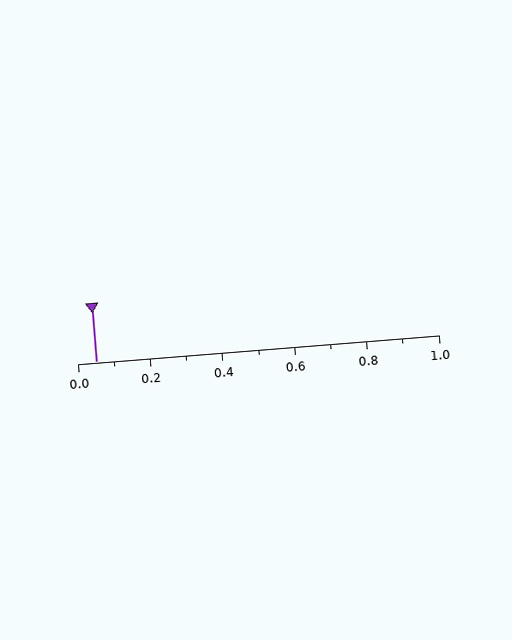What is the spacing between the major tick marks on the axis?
The major ticks are spaced 0.2 apart.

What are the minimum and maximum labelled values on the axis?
The axis runs from 0.0 to 1.0.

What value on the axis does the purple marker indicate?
The marker indicates approximately 0.05.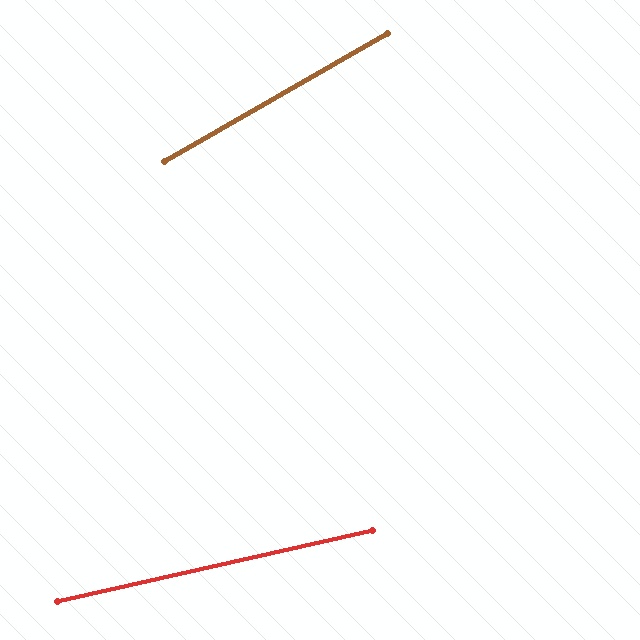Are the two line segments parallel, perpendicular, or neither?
Neither parallel nor perpendicular — they differ by about 17°.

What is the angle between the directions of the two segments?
Approximately 17 degrees.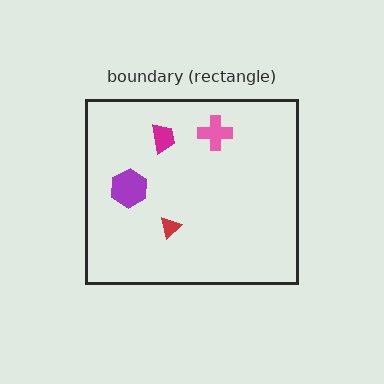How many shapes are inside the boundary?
4 inside, 0 outside.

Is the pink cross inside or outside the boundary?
Inside.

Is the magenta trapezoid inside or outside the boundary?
Inside.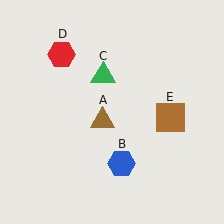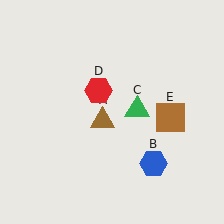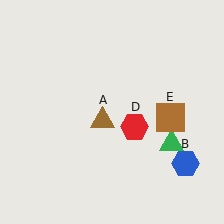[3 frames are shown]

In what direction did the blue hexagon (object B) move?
The blue hexagon (object B) moved right.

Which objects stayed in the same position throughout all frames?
Brown triangle (object A) and brown square (object E) remained stationary.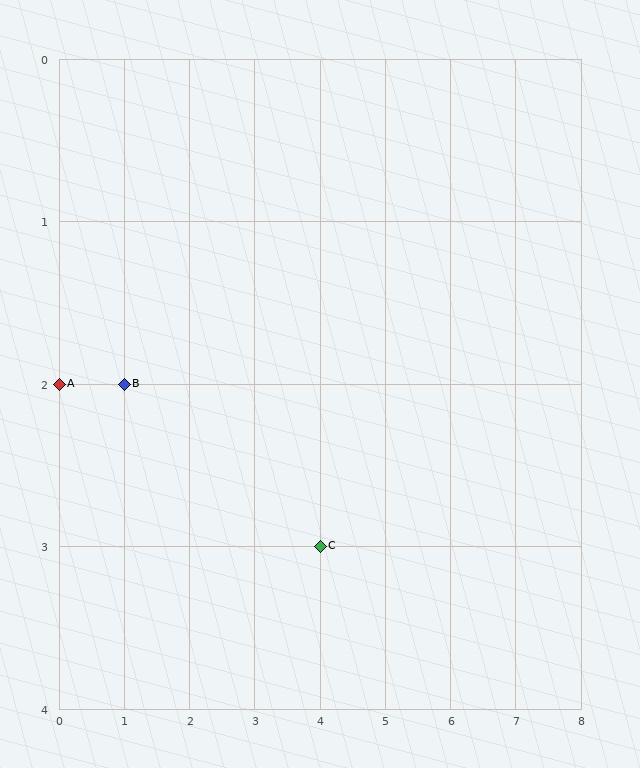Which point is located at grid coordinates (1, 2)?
Point B is at (1, 2).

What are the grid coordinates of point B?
Point B is at grid coordinates (1, 2).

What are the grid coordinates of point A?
Point A is at grid coordinates (0, 2).